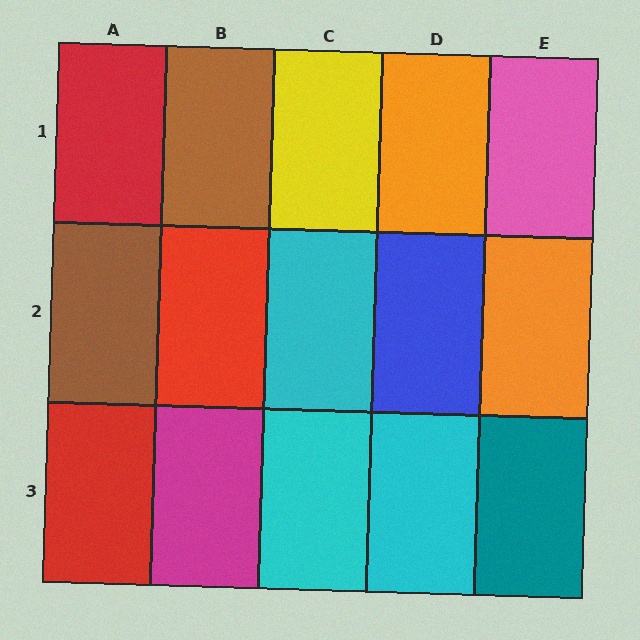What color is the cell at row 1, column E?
Pink.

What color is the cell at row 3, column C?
Cyan.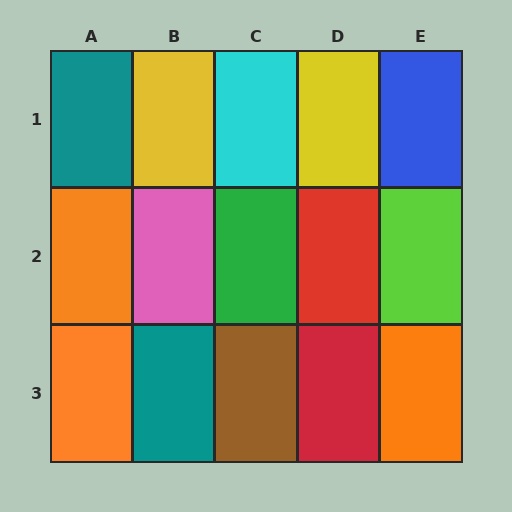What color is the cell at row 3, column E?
Orange.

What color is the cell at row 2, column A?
Orange.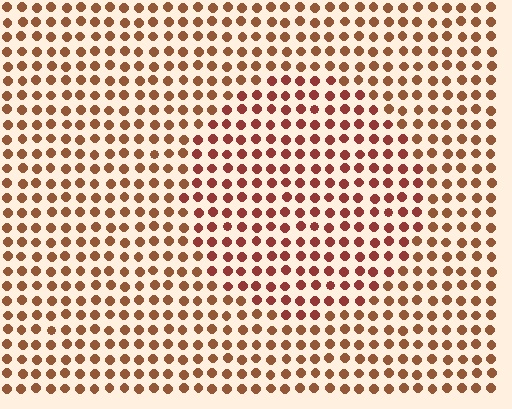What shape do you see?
I see a circle.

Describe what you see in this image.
The image is filled with small brown elements in a uniform arrangement. A circle-shaped region is visible where the elements are tinted to a slightly different hue, forming a subtle color boundary.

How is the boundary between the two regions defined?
The boundary is defined purely by a slight shift in hue (about 21 degrees). Spacing, size, and orientation are identical on both sides.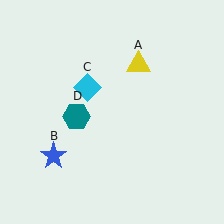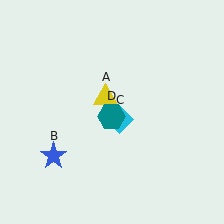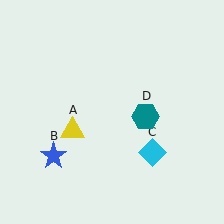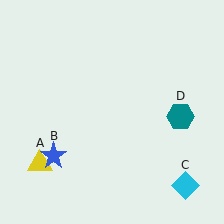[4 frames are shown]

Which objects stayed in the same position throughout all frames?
Blue star (object B) remained stationary.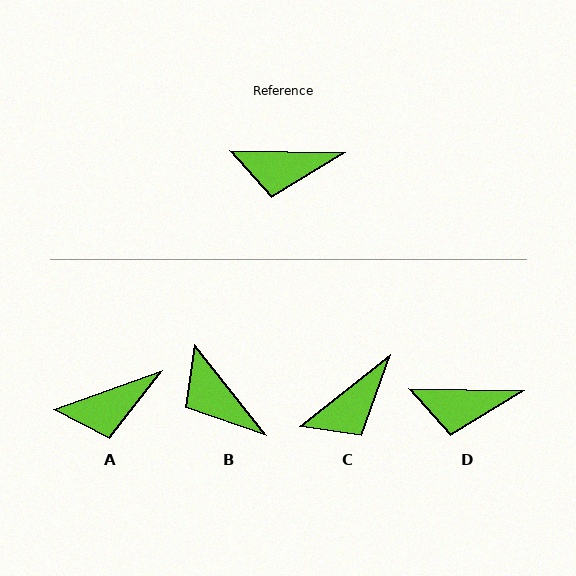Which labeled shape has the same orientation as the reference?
D.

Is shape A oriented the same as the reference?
No, it is off by about 20 degrees.